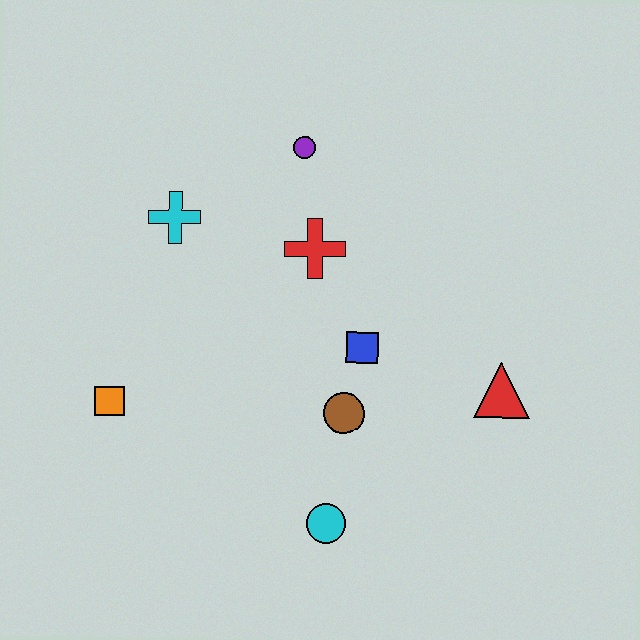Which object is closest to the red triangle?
The blue square is closest to the red triangle.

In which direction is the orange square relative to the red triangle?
The orange square is to the left of the red triangle.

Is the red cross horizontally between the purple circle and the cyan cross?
No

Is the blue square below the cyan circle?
No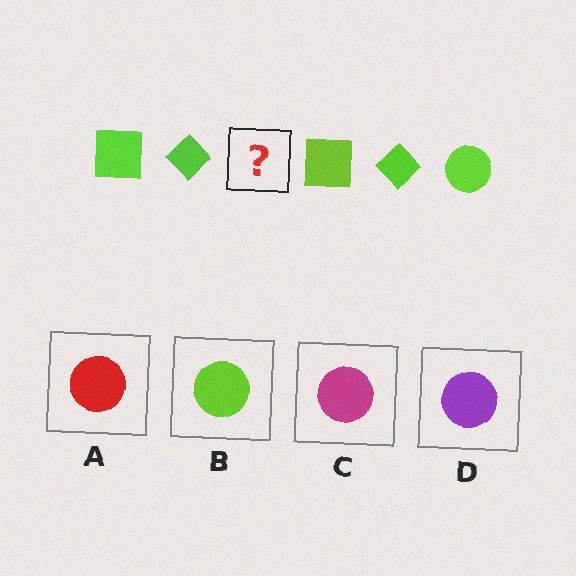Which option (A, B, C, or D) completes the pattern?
B.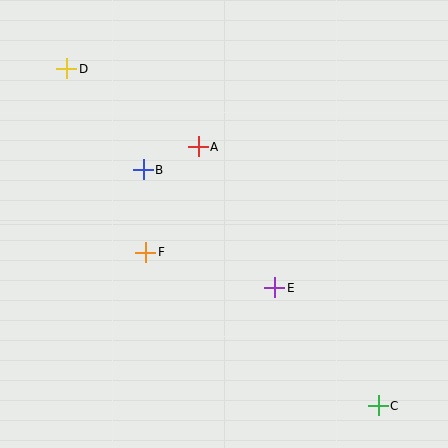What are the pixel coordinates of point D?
Point D is at (67, 69).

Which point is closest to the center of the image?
Point A at (198, 147) is closest to the center.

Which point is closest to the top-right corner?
Point A is closest to the top-right corner.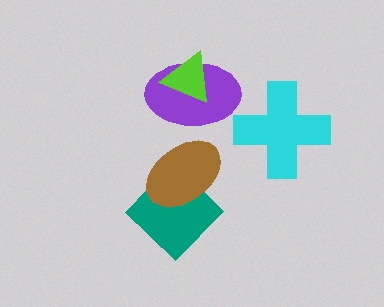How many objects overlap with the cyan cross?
0 objects overlap with the cyan cross.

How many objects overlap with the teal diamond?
1 object overlaps with the teal diamond.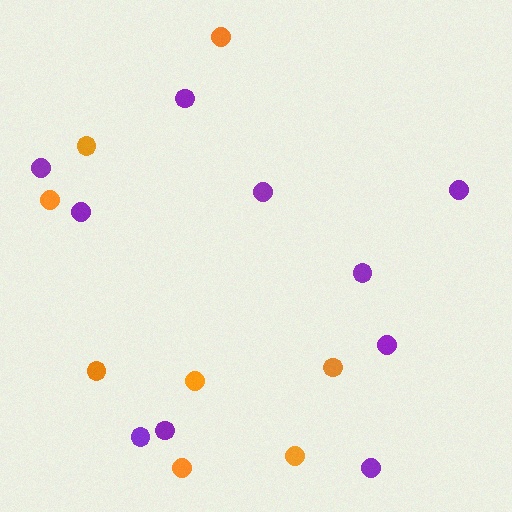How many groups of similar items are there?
There are 2 groups: one group of purple circles (10) and one group of orange circles (8).